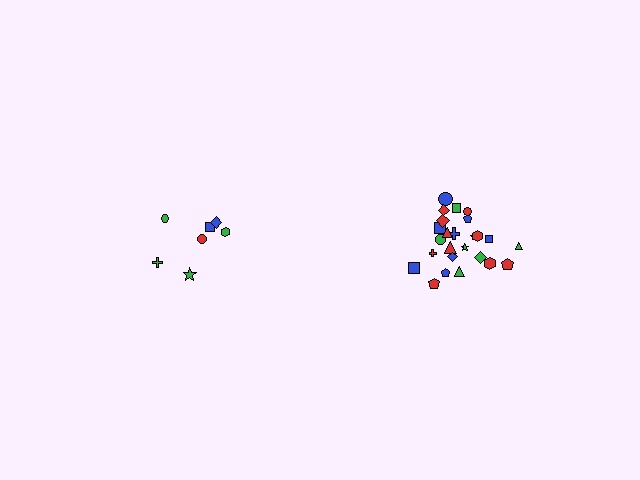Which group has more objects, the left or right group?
The right group.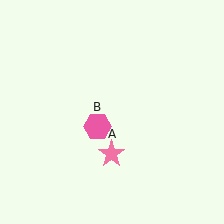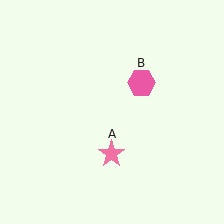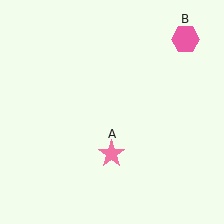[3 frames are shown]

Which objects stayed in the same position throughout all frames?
Pink star (object A) remained stationary.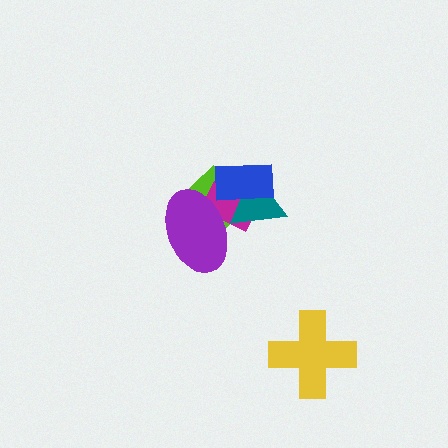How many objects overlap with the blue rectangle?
3 objects overlap with the blue rectangle.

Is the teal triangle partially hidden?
Yes, it is partially covered by another shape.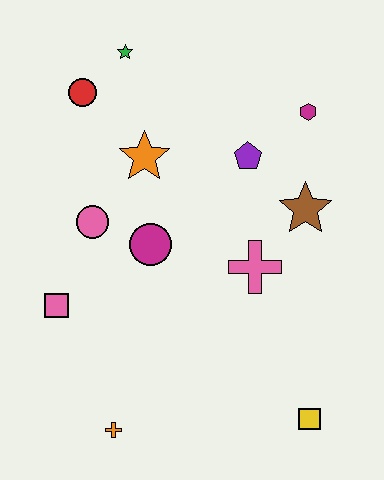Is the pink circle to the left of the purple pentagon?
Yes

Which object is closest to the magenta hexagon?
The purple pentagon is closest to the magenta hexagon.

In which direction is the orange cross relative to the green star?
The orange cross is below the green star.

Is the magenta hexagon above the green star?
No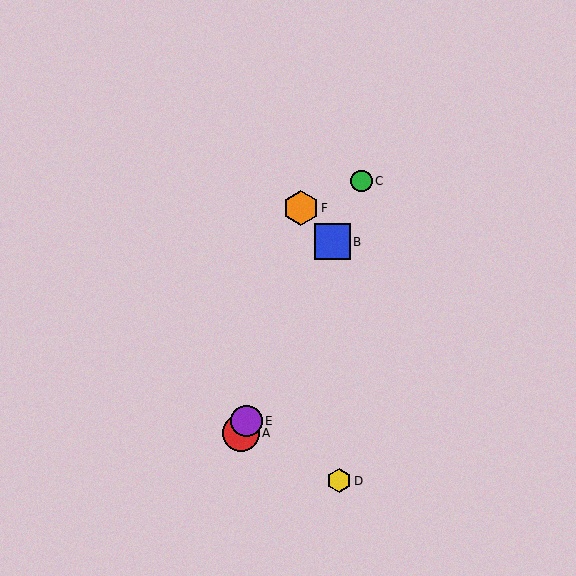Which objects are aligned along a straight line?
Objects A, B, C, E are aligned along a straight line.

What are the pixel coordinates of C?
Object C is at (362, 181).